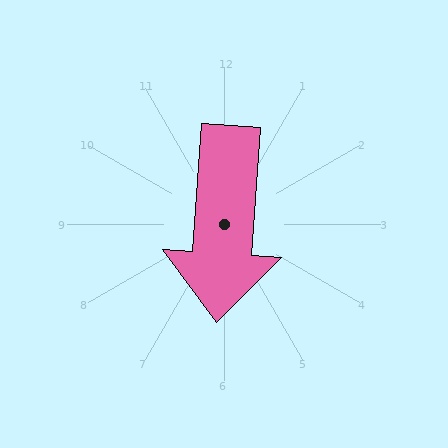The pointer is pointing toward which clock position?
Roughly 6 o'clock.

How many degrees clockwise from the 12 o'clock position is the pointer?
Approximately 184 degrees.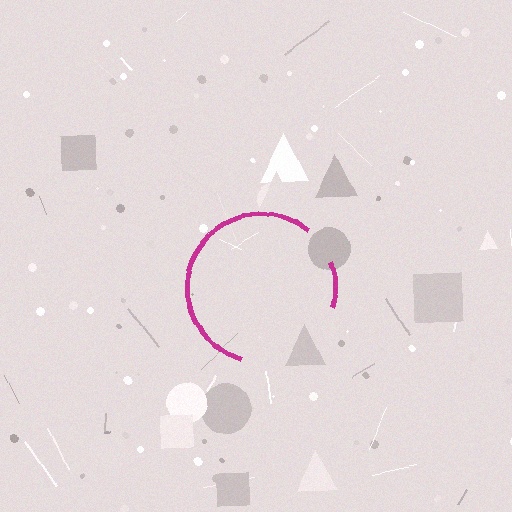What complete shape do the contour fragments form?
The contour fragments form a circle.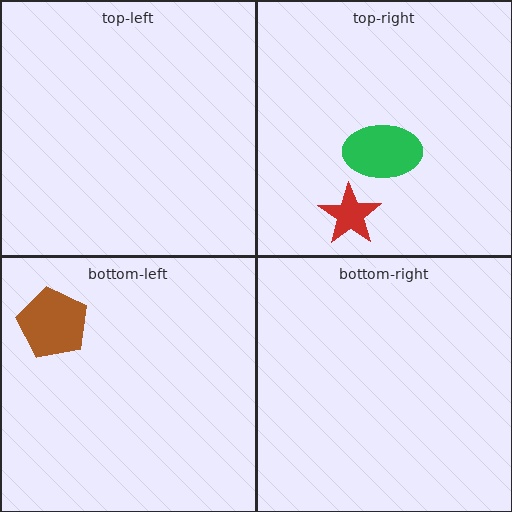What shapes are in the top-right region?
The red star, the green ellipse.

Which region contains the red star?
The top-right region.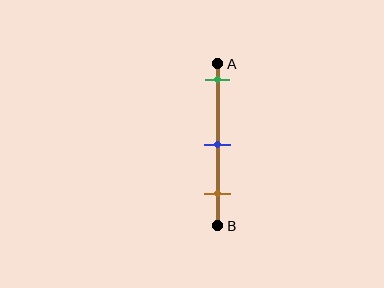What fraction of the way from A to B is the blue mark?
The blue mark is approximately 50% (0.5) of the way from A to B.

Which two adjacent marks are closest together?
The blue and brown marks are the closest adjacent pair.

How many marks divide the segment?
There are 3 marks dividing the segment.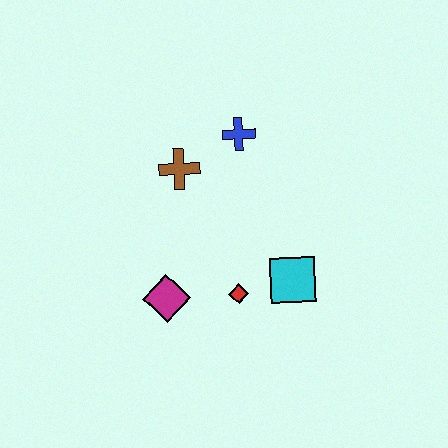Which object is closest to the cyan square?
The red diamond is closest to the cyan square.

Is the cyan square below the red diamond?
No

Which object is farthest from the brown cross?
The cyan square is farthest from the brown cross.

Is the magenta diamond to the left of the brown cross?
Yes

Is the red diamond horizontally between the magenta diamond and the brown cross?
No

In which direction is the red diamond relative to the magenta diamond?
The red diamond is to the right of the magenta diamond.